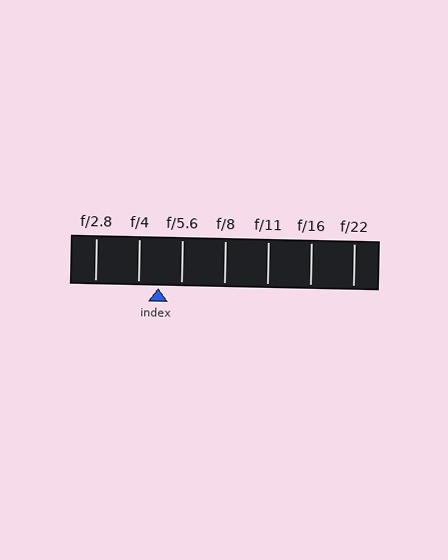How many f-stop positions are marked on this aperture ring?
There are 7 f-stop positions marked.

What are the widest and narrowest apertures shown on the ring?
The widest aperture shown is f/2.8 and the narrowest is f/22.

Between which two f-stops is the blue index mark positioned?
The index mark is between f/4 and f/5.6.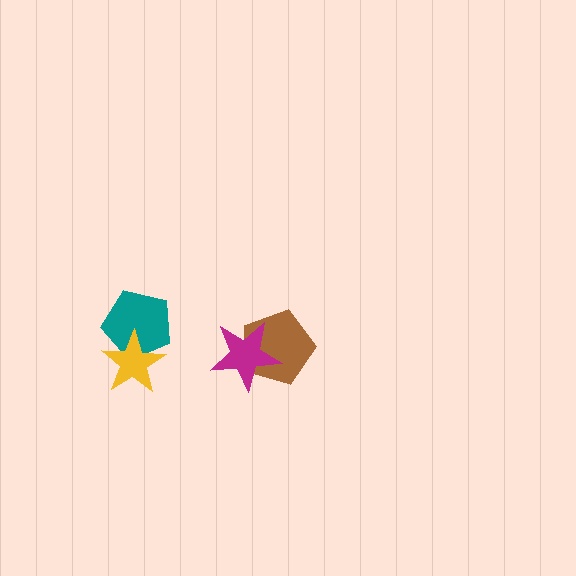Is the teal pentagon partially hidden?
Yes, it is partially covered by another shape.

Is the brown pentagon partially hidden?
Yes, it is partially covered by another shape.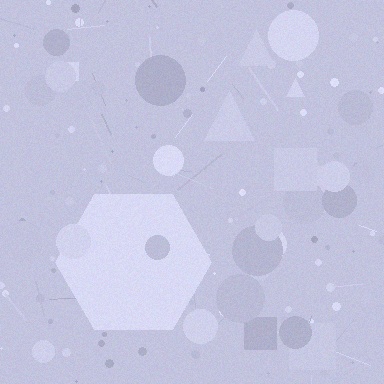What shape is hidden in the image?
A hexagon is hidden in the image.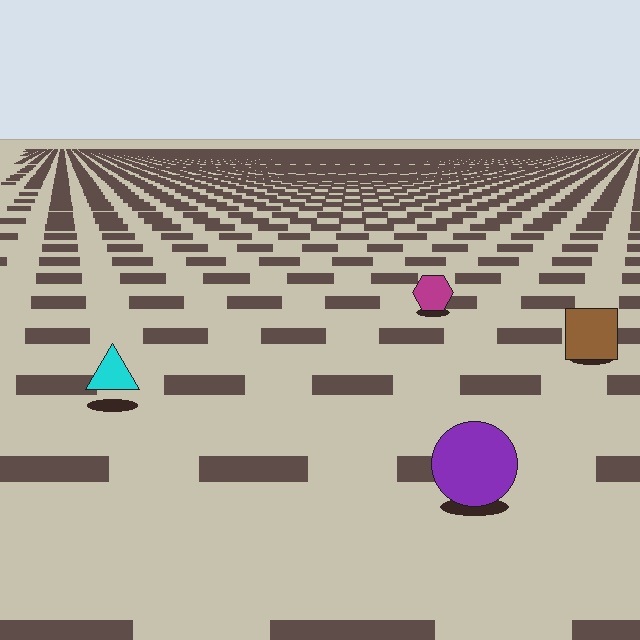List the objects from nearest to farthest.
From nearest to farthest: the purple circle, the cyan triangle, the brown square, the magenta hexagon.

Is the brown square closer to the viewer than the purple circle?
No. The purple circle is closer — you can tell from the texture gradient: the ground texture is coarser near it.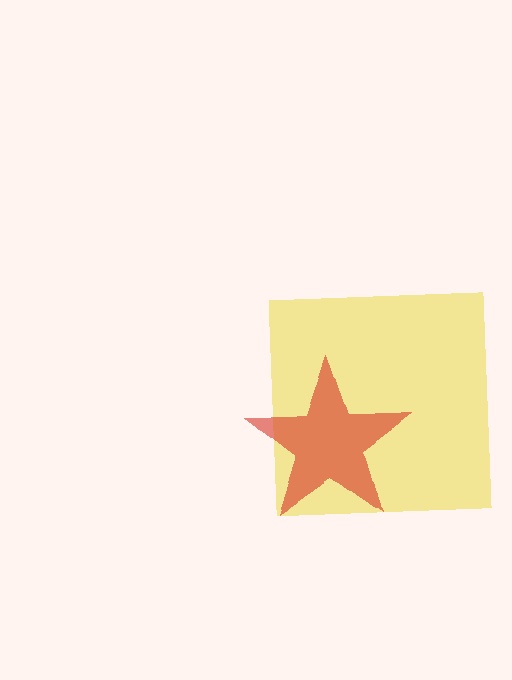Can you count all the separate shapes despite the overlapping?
Yes, there are 2 separate shapes.